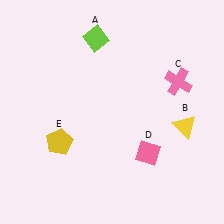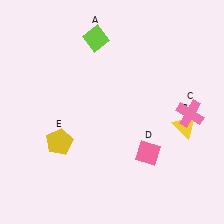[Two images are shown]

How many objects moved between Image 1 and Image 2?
1 object moved between the two images.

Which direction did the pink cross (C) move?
The pink cross (C) moved down.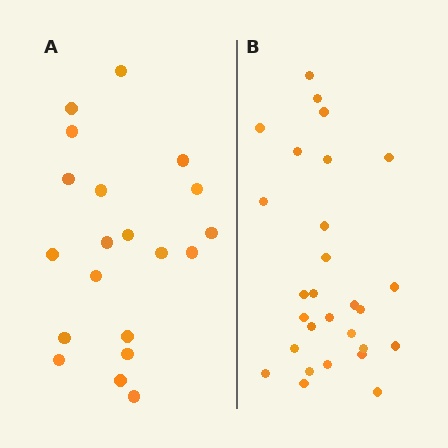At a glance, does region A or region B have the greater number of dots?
Region B (the right region) has more dots.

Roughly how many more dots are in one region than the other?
Region B has roughly 8 or so more dots than region A.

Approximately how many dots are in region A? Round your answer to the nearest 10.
About 20 dots.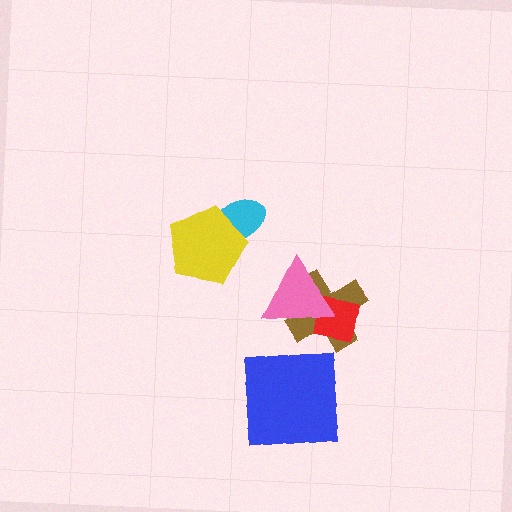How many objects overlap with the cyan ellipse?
1 object overlaps with the cyan ellipse.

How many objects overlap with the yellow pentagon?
1 object overlaps with the yellow pentagon.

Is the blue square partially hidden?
No, no other shape covers it.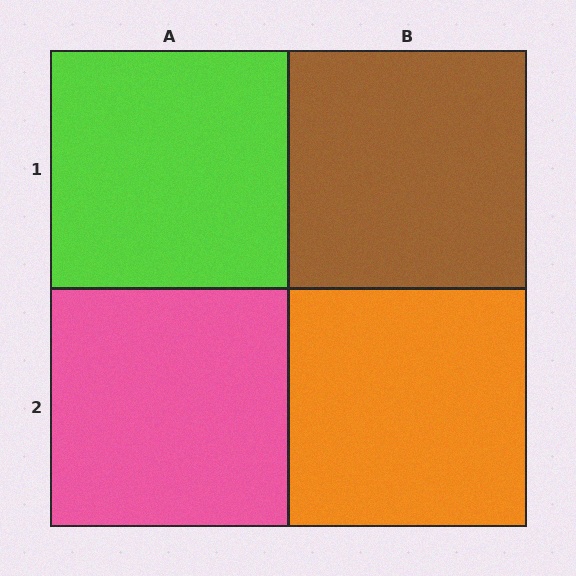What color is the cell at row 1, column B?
Brown.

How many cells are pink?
1 cell is pink.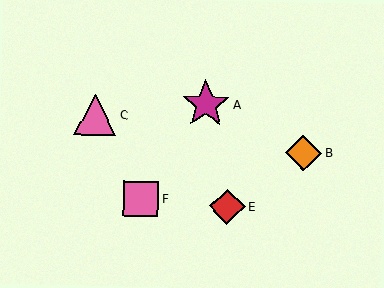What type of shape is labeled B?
Shape B is an orange diamond.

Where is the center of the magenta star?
The center of the magenta star is at (206, 104).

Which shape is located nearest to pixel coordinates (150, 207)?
The pink square (labeled F) at (141, 199) is nearest to that location.